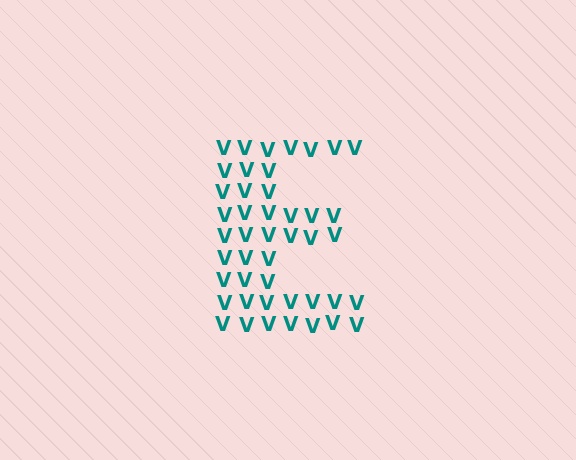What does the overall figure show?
The overall figure shows the letter E.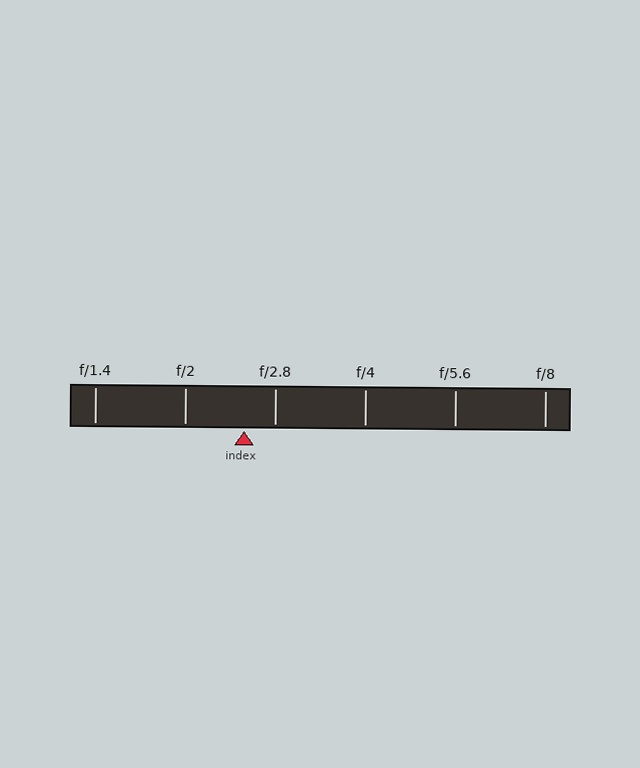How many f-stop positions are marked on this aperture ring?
There are 6 f-stop positions marked.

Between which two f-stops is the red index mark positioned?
The index mark is between f/2 and f/2.8.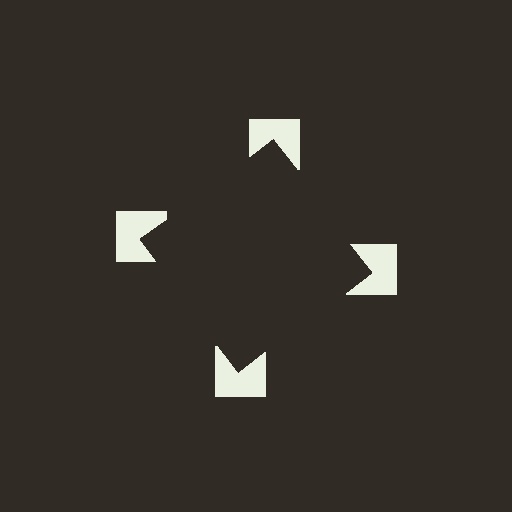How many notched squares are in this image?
There are 4 — one at each vertex of the illusory square.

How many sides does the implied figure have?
4 sides.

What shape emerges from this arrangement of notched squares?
An illusory square — its edges are inferred from the aligned wedge cuts in the notched squares, not physically drawn.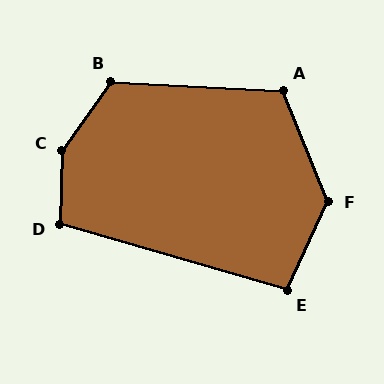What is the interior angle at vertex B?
Approximately 123 degrees (obtuse).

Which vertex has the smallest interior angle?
E, at approximately 99 degrees.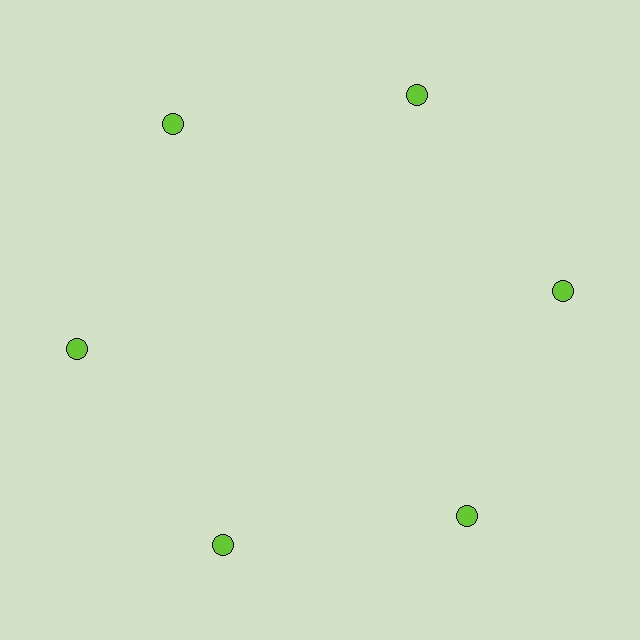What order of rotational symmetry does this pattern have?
This pattern has 6-fold rotational symmetry.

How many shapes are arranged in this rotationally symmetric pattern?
There are 6 shapes, arranged in 6 groups of 1.